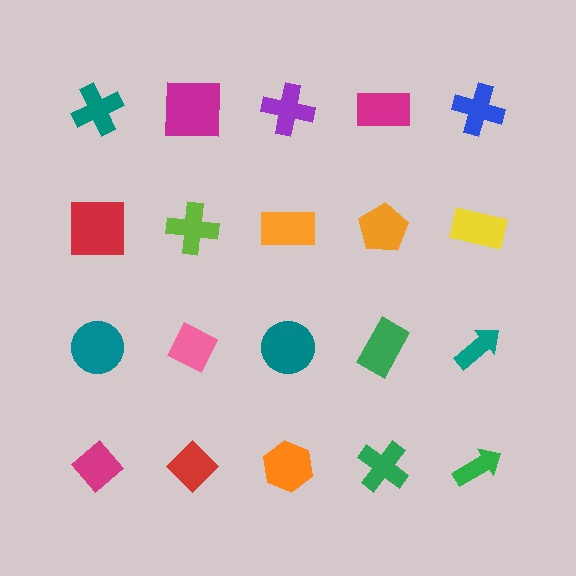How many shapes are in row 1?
5 shapes.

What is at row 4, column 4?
A green cross.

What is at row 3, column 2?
A pink diamond.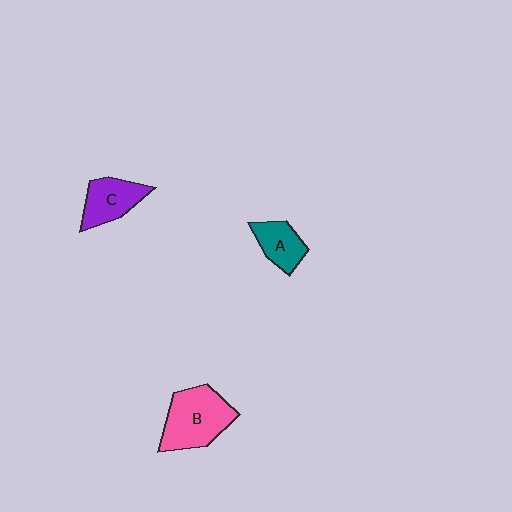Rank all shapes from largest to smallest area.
From largest to smallest: B (pink), C (purple), A (teal).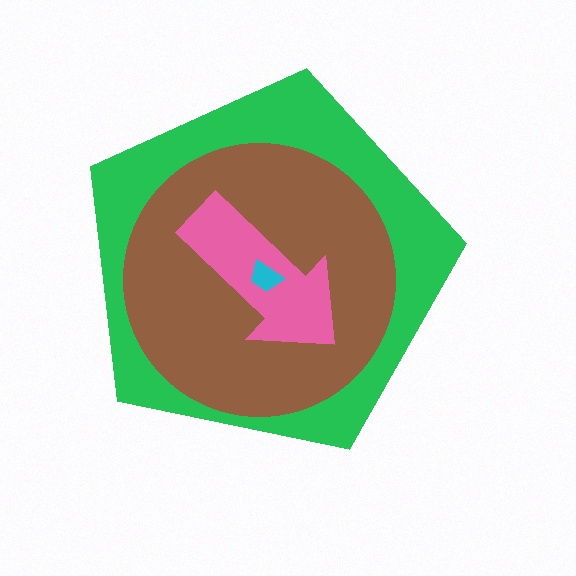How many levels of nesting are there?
4.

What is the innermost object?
The cyan trapezoid.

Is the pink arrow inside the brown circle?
Yes.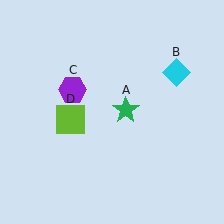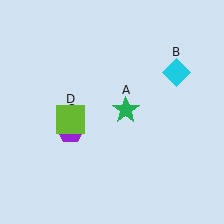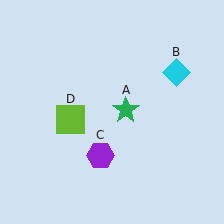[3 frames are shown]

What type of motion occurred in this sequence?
The purple hexagon (object C) rotated counterclockwise around the center of the scene.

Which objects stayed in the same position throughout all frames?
Green star (object A) and cyan diamond (object B) and lime square (object D) remained stationary.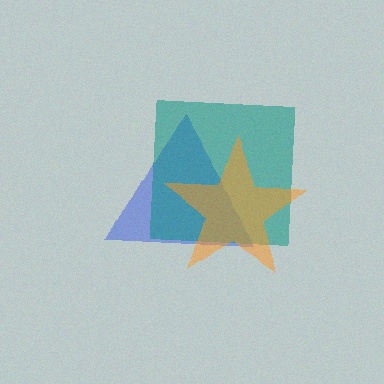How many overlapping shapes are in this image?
There are 3 overlapping shapes in the image.